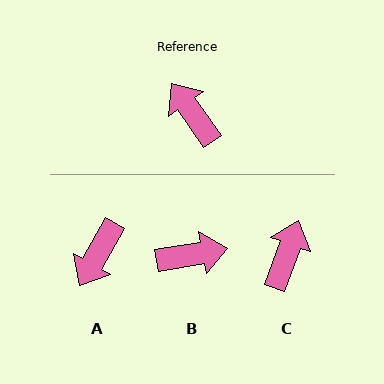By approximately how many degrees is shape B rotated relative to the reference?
Approximately 116 degrees clockwise.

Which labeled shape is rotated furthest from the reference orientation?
B, about 116 degrees away.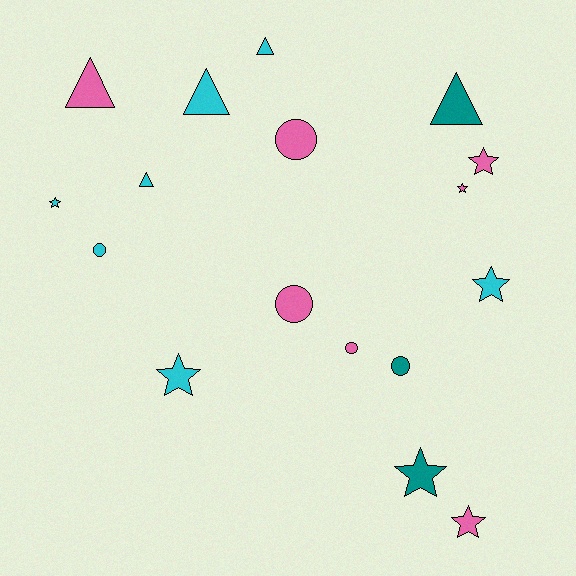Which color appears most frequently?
Cyan, with 7 objects.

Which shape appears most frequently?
Star, with 7 objects.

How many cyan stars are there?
There are 3 cyan stars.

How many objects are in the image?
There are 17 objects.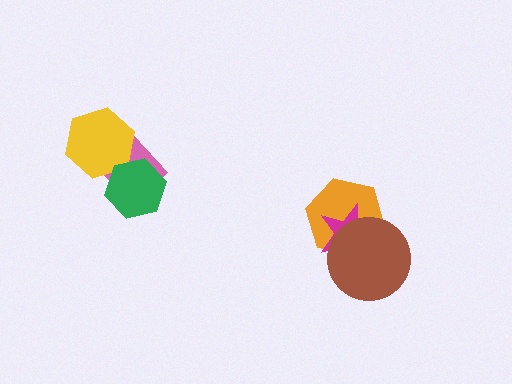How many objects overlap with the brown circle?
2 objects overlap with the brown circle.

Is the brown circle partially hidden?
No, no other shape covers it.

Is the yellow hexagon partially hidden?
Yes, it is partially covered by another shape.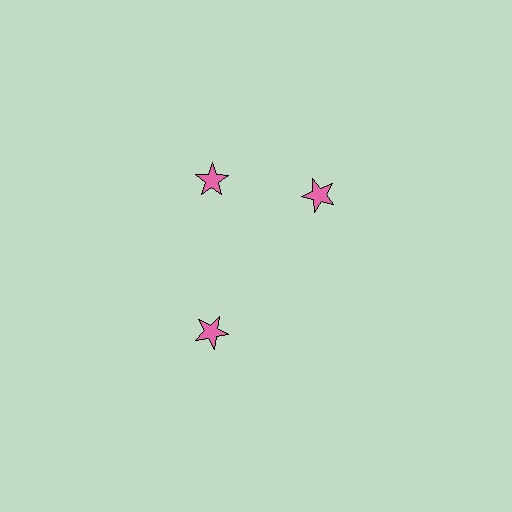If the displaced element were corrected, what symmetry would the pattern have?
It would have 3-fold rotational symmetry — the pattern would map onto itself every 120 degrees.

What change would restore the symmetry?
The symmetry would be restored by rotating it back into even spacing with its neighbors so that all 3 stars sit at equal angles and equal distance from the center.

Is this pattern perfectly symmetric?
No. The 3 pink stars are arranged in a ring, but one element near the 3 o'clock position is rotated out of alignment along the ring, breaking the 3-fold rotational symmetry.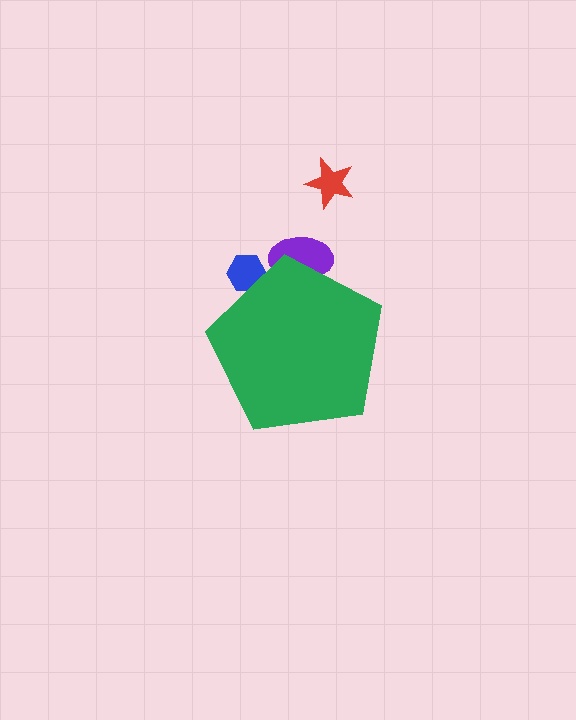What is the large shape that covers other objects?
A green pentagon.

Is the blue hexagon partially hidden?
Yes, the blue hexagon is partially hidden behind the green pentagon.